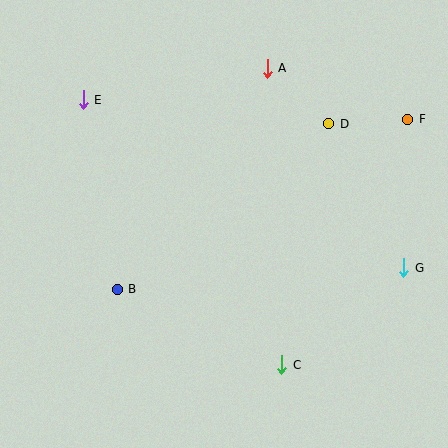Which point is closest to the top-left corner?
Point E is closest to the top-left corner.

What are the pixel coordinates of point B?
Point B is at (117, 289).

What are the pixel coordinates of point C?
Point C is at (282, 365).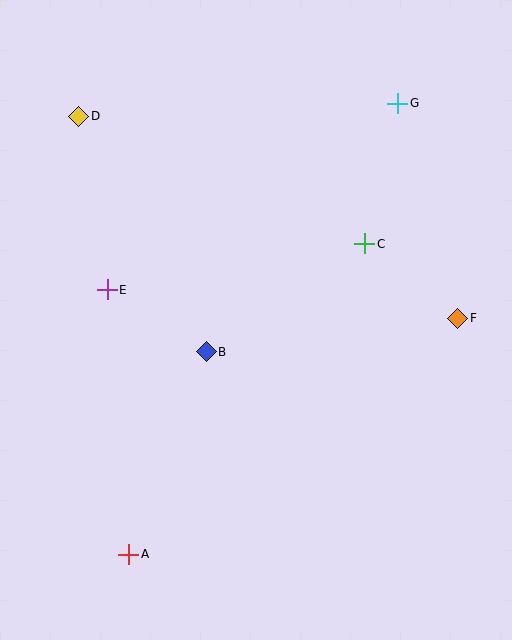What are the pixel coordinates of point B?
Point B is at (206, 352).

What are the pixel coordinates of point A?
Point A is at (129, 554).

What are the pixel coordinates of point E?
Point E is at (107, 290).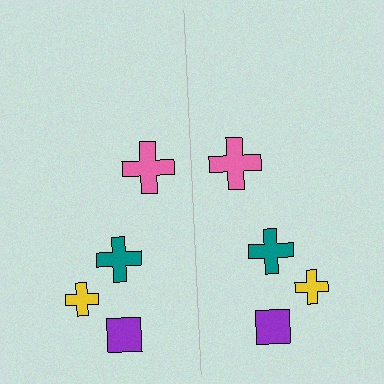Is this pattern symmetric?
Yes, this pattern has bilateral (reflection) symmetry.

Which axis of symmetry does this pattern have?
The pattern has a vertical axis of symmetry running through the center of the image.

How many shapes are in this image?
There are 8 shapes in this image.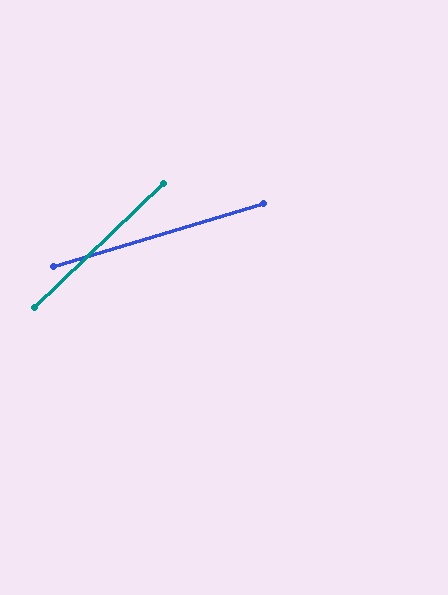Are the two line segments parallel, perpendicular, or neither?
Neither parallel nor perpendicular — they differ by about 27°.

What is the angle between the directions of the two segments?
Approximately 27 degrees.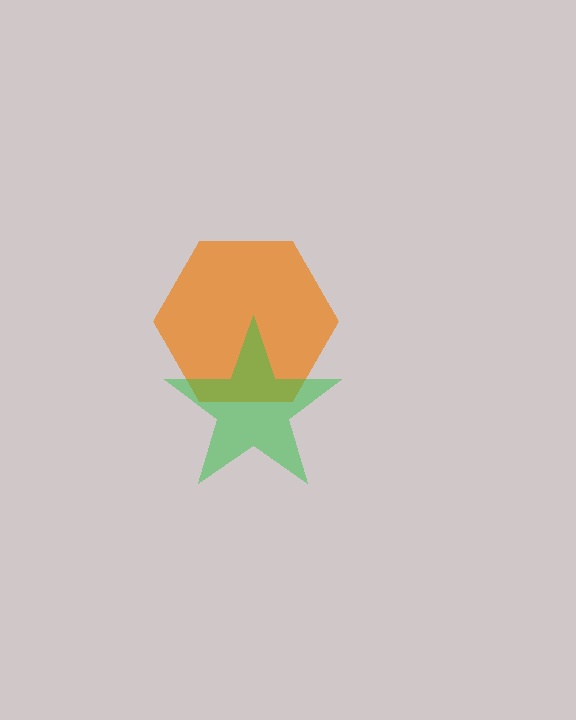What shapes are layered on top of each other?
The layered shapes are: an orange hexagon, a green star.